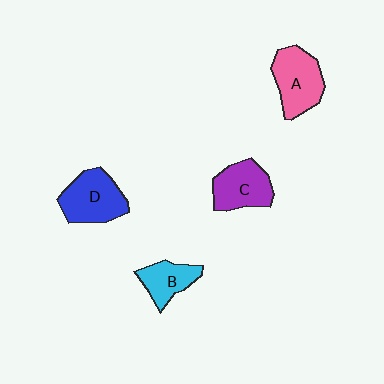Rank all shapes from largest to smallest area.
From largest to smallest: D (blue), A (pink), C (purple), B (cyan).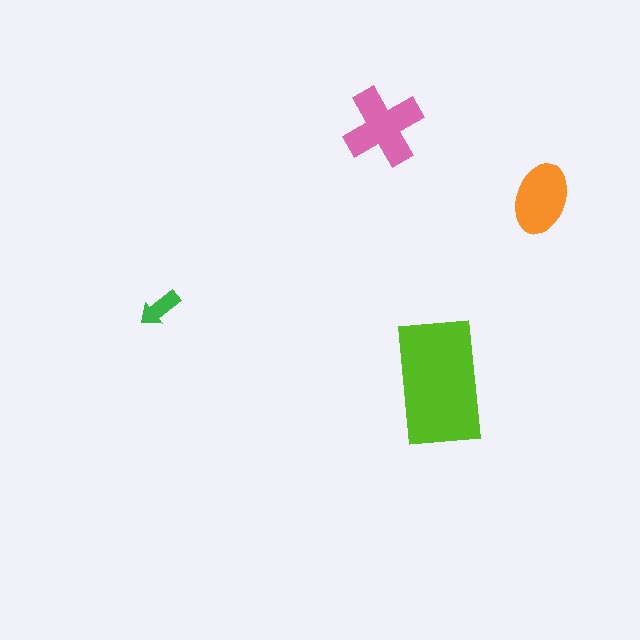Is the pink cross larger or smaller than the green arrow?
Larger.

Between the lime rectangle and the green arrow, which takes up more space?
The lime rectangle.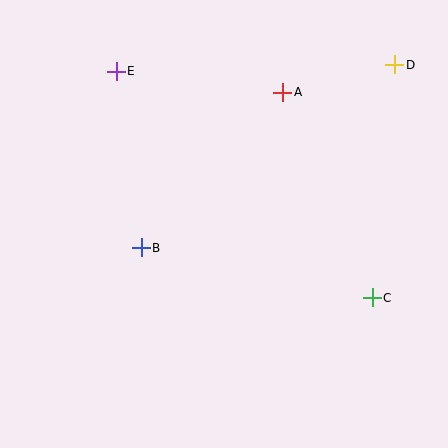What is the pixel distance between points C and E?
The distance between C and E is 342 pixels.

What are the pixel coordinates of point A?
Point A is at (283, 92).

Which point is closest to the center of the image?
Point B at (141, 248) is closest to the center.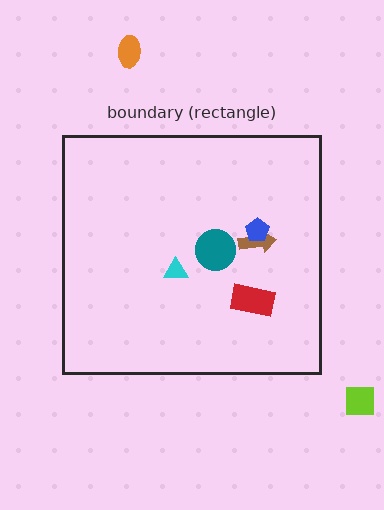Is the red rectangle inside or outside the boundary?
Inside.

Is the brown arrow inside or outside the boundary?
Inside.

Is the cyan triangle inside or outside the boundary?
Inside.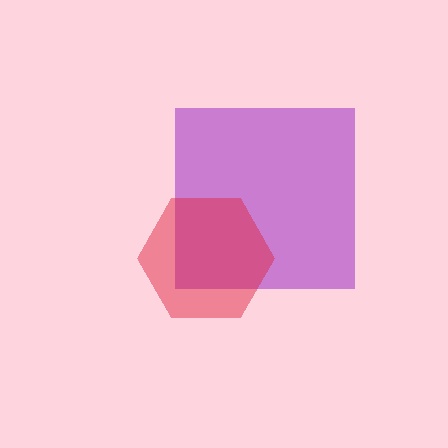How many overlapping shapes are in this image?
There are 2 overlapping shapes in the image.